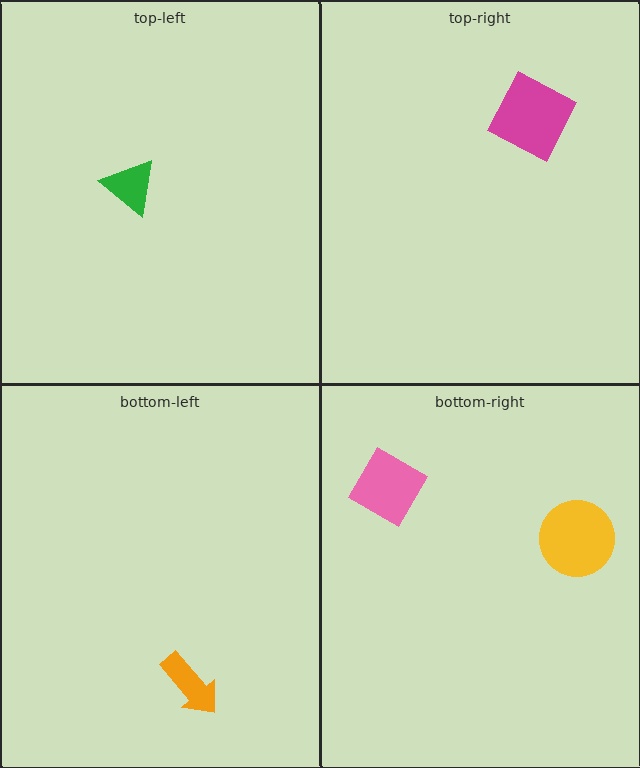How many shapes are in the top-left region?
1.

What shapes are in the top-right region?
The magenta square.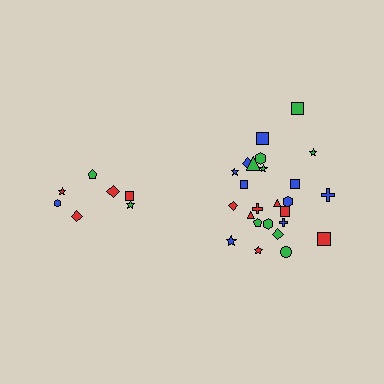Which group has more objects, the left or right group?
The right group.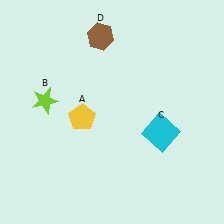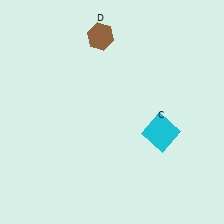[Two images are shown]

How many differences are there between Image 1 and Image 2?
There are 2 differences between the two images.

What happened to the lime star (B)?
The lime star (B) was removed in Image 2. It was in the top-left area of Image 1.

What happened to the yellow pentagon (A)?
The yellow pentagon (A) was removed in Image 2. It was in the bottom-left area of Image 1.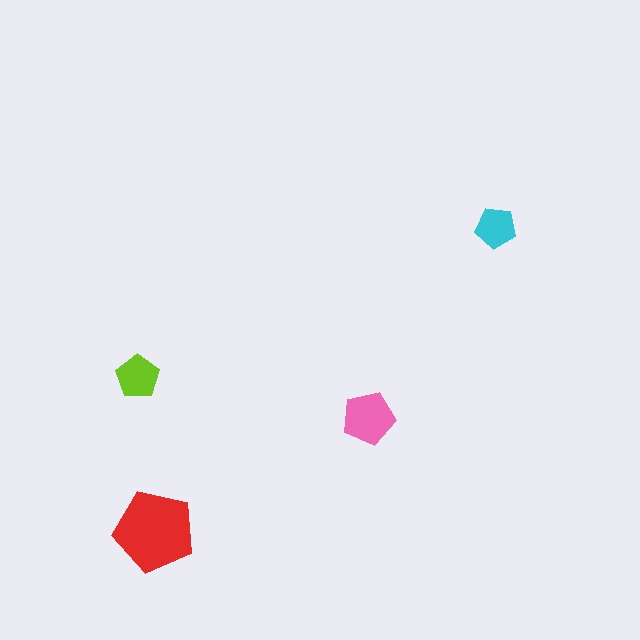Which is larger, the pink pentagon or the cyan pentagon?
The pink one.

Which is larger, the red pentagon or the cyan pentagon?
The red one.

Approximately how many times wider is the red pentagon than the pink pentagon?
About 1.5 times wider.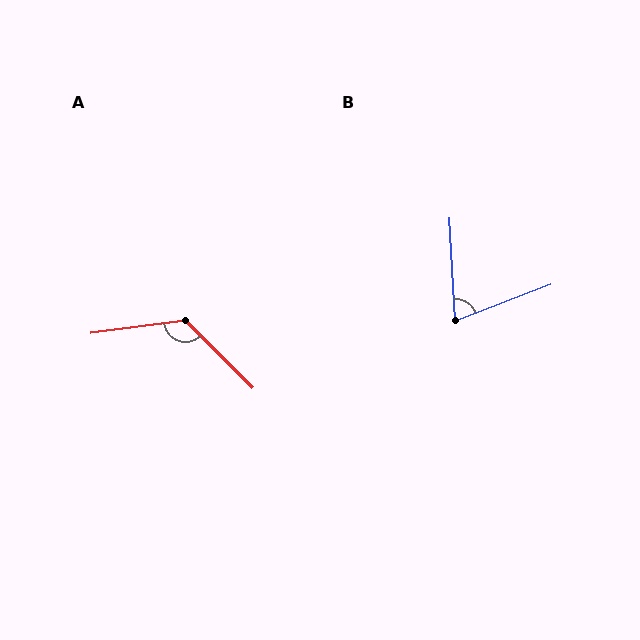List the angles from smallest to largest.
B (72°), A (128°).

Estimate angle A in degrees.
Approximately 128 degrees.